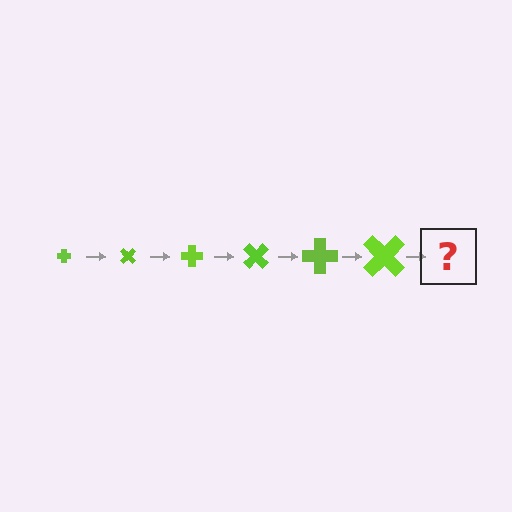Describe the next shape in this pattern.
It should be a cross, larger than the previous one and rotated 270 degrees from the start.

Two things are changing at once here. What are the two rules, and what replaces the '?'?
The two rules are that the cross grows larger each step and it rotates 45 degrees each step. The '?' should be a cross, larger than the previous one and rotated 270 degrees from the start.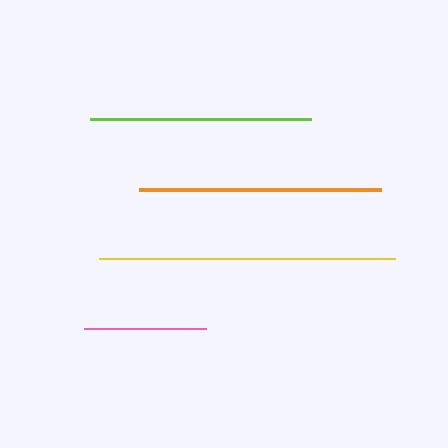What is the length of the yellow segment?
The yellow segment is approximately 296 pixels long.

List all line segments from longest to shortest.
From longest to shortest: yellow, orange, lime, pink.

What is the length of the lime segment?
The lime segment is approximately 221 pixels long.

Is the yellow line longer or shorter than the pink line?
The yellow line is longer than the pink line.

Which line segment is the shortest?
The pink line is the shortest at approximately 122 pixels.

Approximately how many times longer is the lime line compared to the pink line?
The lime line is approximately 1.8 times the length of the pink line.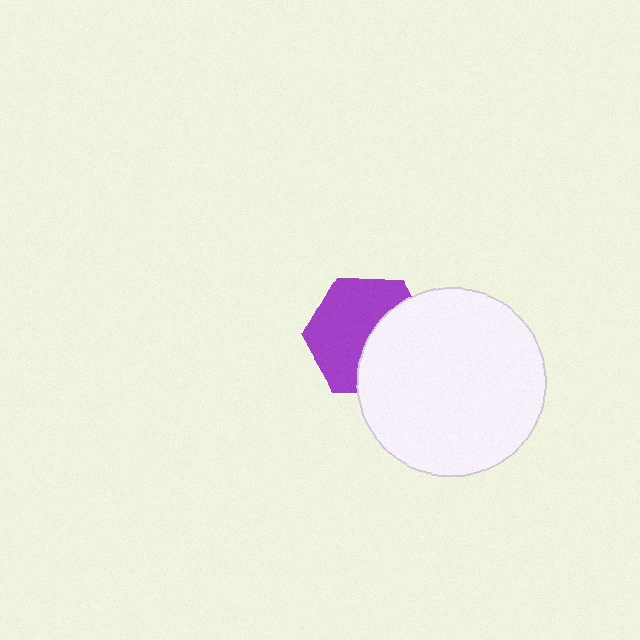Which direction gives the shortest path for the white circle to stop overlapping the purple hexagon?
Moving right gives the shortest separation.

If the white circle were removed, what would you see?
You would see the complete purple hexagon.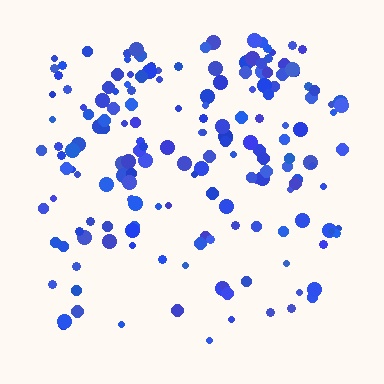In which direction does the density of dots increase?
From bottom to top, with the top side densest.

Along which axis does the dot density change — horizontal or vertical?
Vertical.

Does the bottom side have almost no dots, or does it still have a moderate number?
Still a moderate number, just noticeably fewer than the top.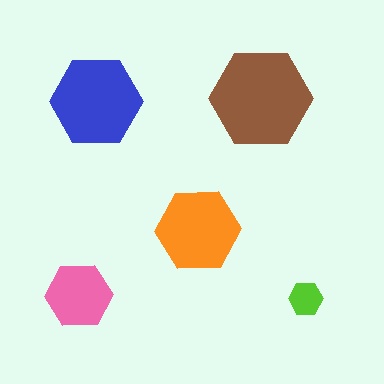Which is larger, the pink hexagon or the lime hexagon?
The pink one.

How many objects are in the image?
There are 5 objects in the image.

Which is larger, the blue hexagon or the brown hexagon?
The brown one.